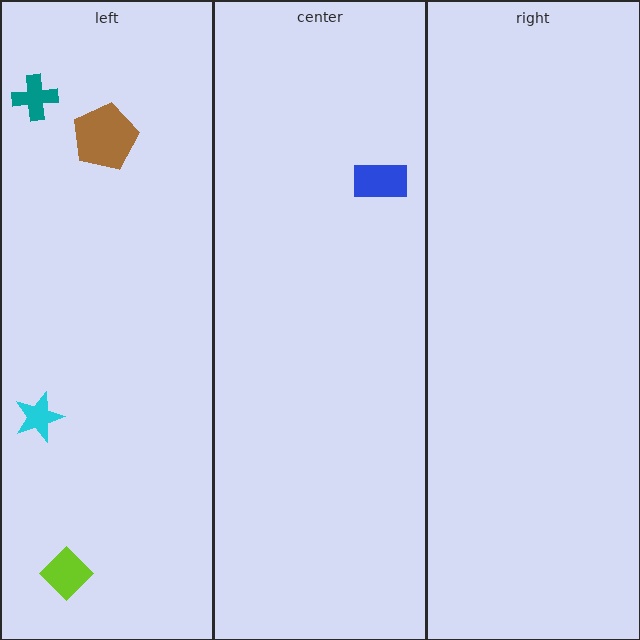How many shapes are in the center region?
1.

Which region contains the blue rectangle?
The center region.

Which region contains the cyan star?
The left region.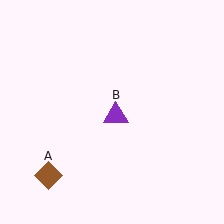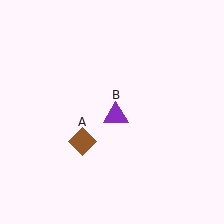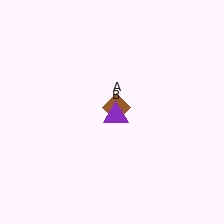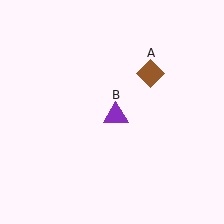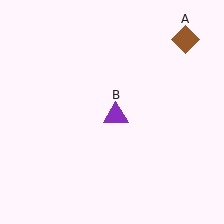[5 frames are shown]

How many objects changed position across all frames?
1 object changed position: brown diamond (object A).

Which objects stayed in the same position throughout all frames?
Purple triangle (object B) remained stationary.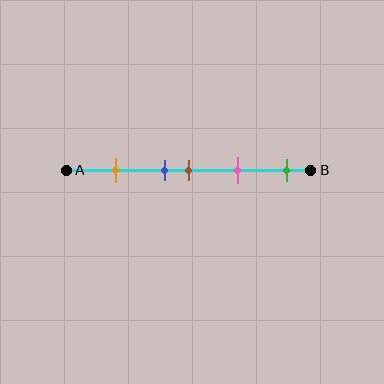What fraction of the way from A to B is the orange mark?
The orange mark is approximately 20% (0.2) of the way from A to B.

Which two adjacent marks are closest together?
The blue and brown marks are the closest adjacent pair.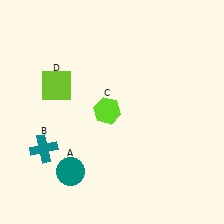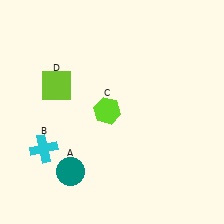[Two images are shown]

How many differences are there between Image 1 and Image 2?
There is 1 difference between the two images.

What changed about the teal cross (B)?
In Image 1, B is teal. In Image 2, it changed to cyan.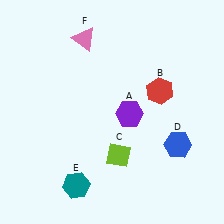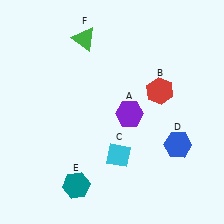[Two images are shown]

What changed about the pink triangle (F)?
In Image 1, F is pink. In Image 2, it changed to green.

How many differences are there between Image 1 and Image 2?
There are 2 differences between the two images.